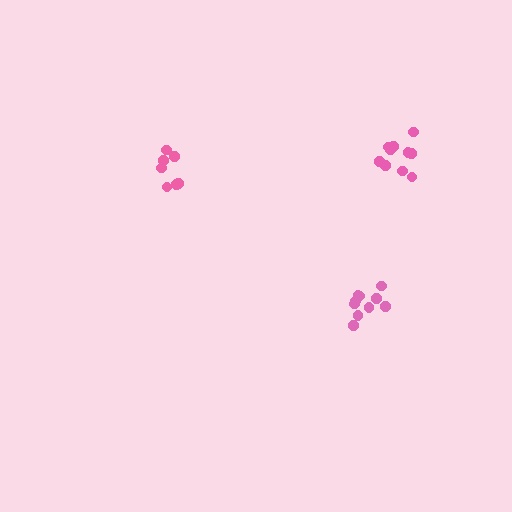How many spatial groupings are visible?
There are 3 spatial groupings.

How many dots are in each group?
Group 1: 10 dots, Group 2: 10 dots, Group 3: 7 dots (27 total).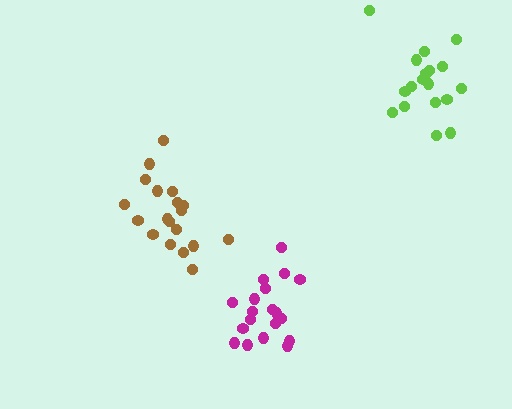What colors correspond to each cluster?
The clusters are colored: brown, magenta, lime.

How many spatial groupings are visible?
There are 3 spatial groupings.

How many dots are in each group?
Group 1: 19 dots, Group 2: 19 dots, Group 3: 18 dots (56 total).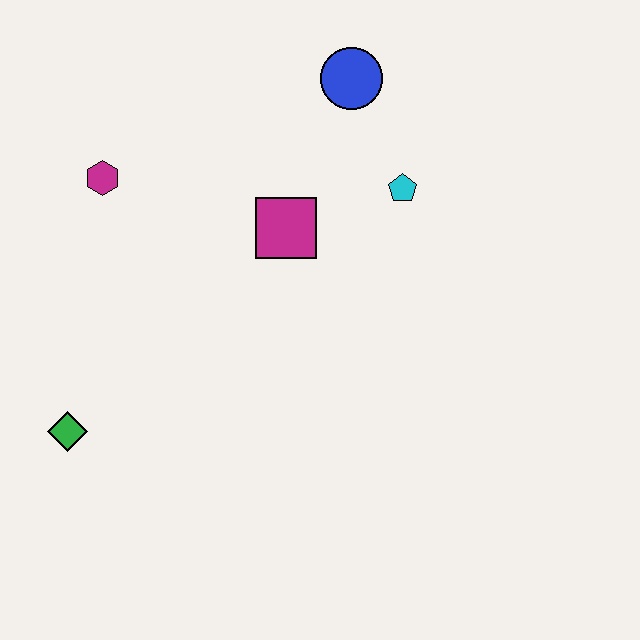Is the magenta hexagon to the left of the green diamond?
No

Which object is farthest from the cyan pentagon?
The green diamond is farthest from the cyan pentagon.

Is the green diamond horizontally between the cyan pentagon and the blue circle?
No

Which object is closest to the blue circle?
The cyan pentagon is closest to the blue circle.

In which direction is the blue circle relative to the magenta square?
The blue circle is above the magenta square.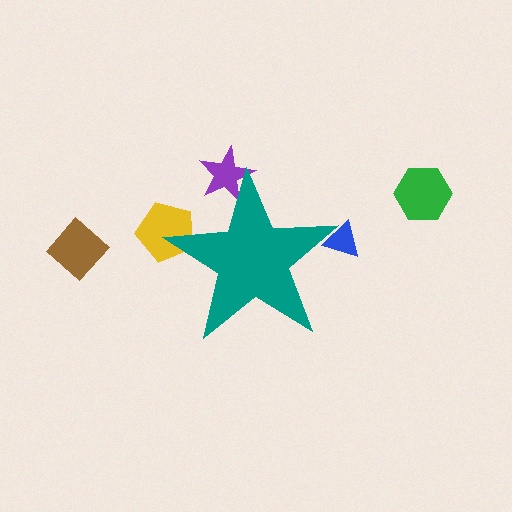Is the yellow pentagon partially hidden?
Yes, the yellow pentagon is partially hidden behind the teal star.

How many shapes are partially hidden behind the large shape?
3 shapes are partially hidden.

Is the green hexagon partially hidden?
No, the green hexagon is fully visible.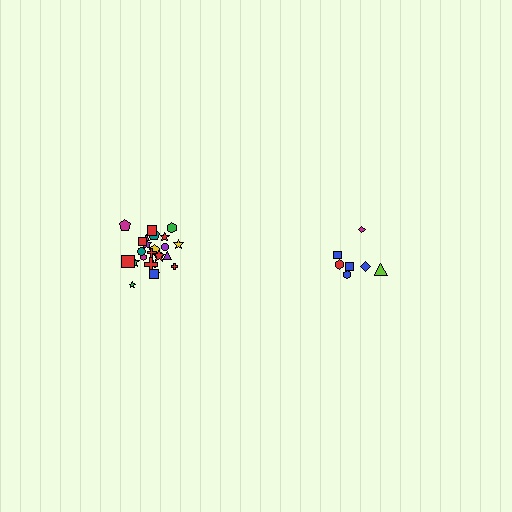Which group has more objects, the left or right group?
The left group.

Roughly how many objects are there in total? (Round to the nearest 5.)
Roughly 30 objects in total.